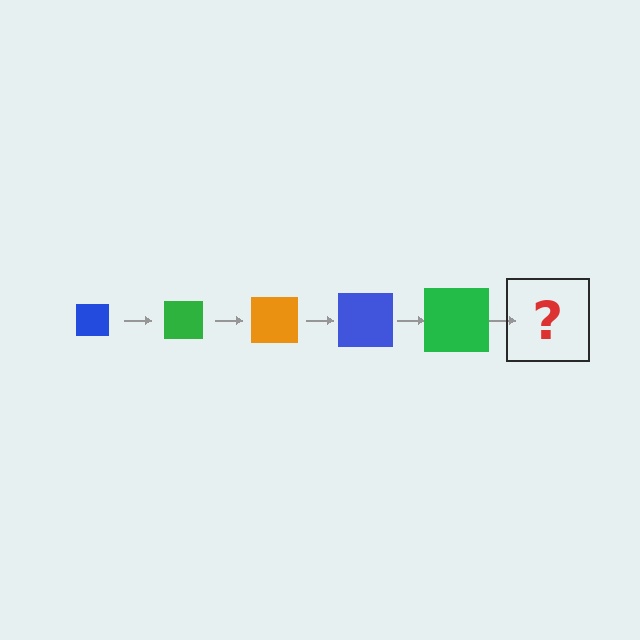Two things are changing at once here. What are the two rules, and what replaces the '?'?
The two rules are that the square grows larger each step and the color cycles through blue, green, and orange. The '?' should be an orange square, larger than the previous one.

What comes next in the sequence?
The next element should be an orange square, larger than the previous one.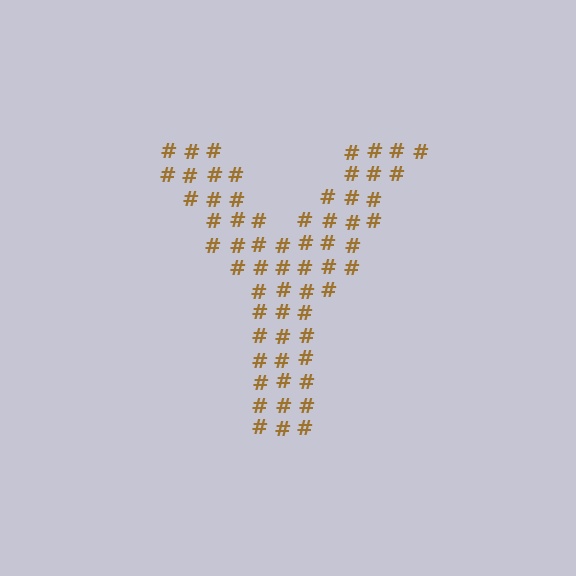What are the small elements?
The small elements are hash symbols.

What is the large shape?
The large shape is the letter Y.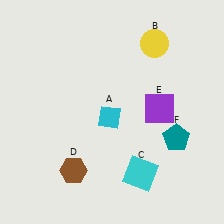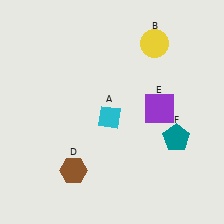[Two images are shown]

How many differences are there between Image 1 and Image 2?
There is 1 difference between the two images.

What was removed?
The cyan square (C) was removed in Image 2.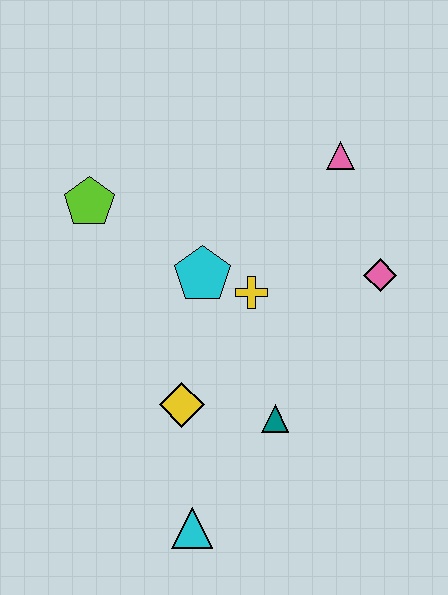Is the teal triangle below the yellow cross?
Yes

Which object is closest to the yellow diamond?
The teal triangle is closest to the yellow diamond.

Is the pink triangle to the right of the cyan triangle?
Yes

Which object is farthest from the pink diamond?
The cyan triangle is farthest from the pink diamond.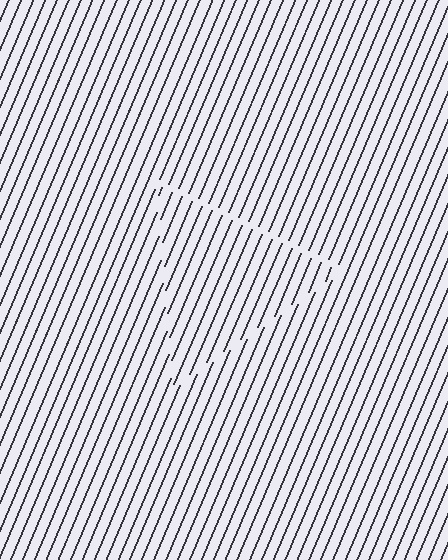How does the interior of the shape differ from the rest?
The interior of the shape contains the same grating, shifted by half a period — the contour is defined by the phase discontinuity where line-ends from the inner and outer gratings abut.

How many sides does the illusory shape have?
3 sides — the line-ends trace a triangle.